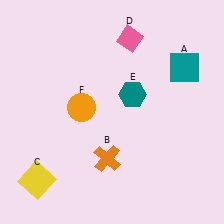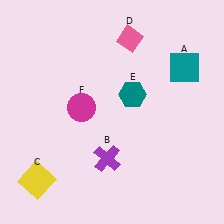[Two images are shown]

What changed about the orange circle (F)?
In Image 1, F is orange. In Image 2, it changed to magenta.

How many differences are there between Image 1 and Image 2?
There are 2 differences between the two images.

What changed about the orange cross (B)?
In Image 1, B is orange. In Image 2, it changed to purple.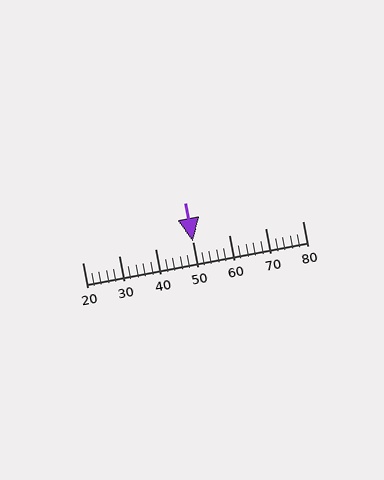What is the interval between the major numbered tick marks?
The major tick marks are spaced 10 units apart.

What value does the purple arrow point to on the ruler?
The purple arrow points to approximately 50.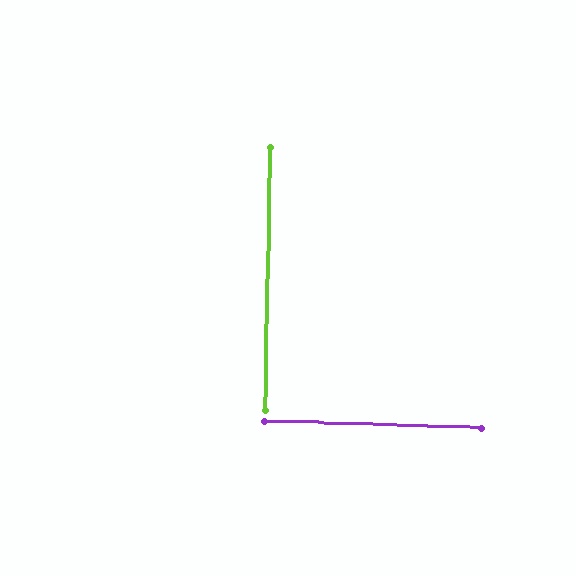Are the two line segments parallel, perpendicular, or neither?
Perpendicular — they meet at approximately 89°.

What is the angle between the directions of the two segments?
Approximately 89 degrees.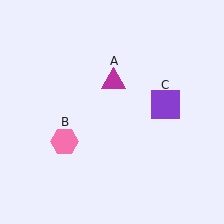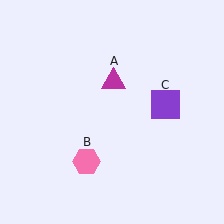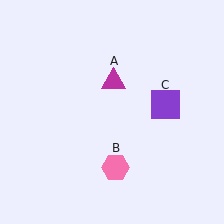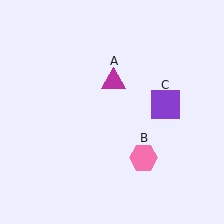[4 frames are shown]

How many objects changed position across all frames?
1 object changed position: pink hexagon (object B).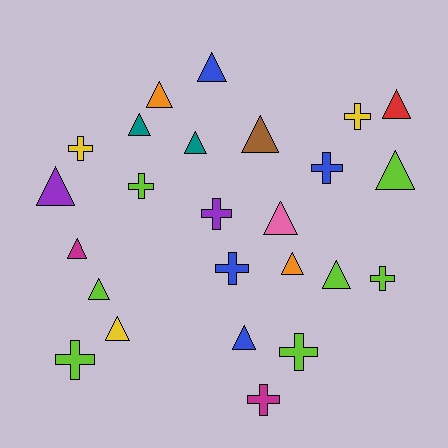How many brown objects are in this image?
There is 1 brown object.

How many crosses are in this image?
There are 10 crosses.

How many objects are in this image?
There are 25 objects.